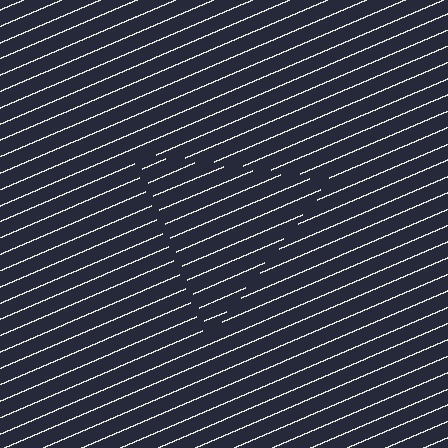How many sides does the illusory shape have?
3 sides — the line-ends trace a triangle.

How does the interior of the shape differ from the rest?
The interior of the shape contains the same grating, shifted by half a period — the contour is defined by the phase discontinuity where line-ends from the inner and outer gratings abut.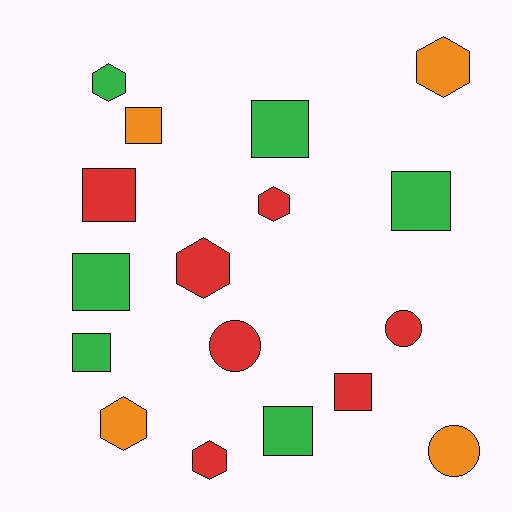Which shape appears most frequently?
Square, with 8 objects.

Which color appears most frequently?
Red, with 7 objects.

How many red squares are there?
There are 2 red squares.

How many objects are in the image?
There are 17 objects.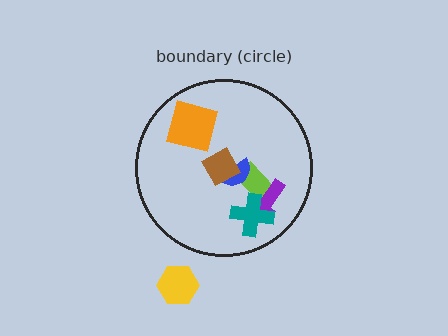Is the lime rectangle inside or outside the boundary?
Inside.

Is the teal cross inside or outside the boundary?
Inside.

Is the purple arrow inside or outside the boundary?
Inside.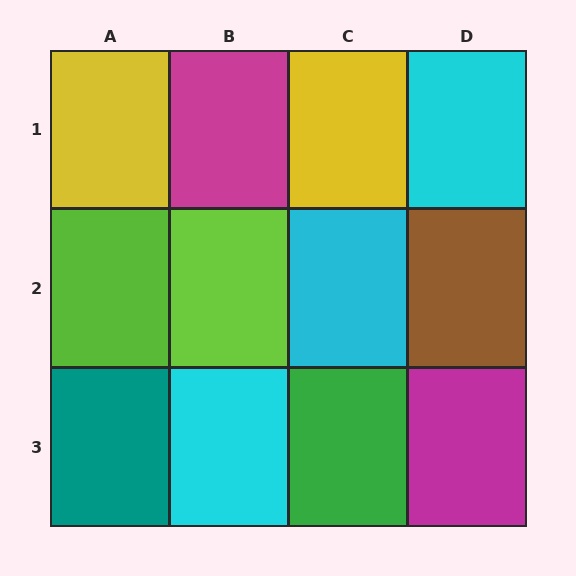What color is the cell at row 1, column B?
Magenta.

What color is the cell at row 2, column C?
Cyan.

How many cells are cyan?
3 cells are cyan.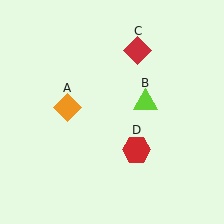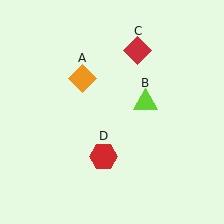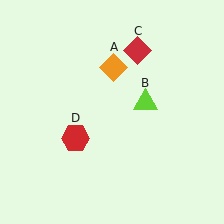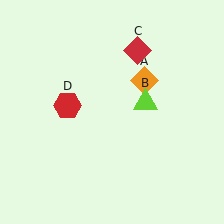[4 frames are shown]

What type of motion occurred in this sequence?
The orange diamond (object A), red hexagon (object D) rotated clockwise around the center of the scene.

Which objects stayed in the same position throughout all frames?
Lime triangle (object B) and red diamond (object C) remained stationary.